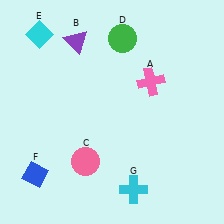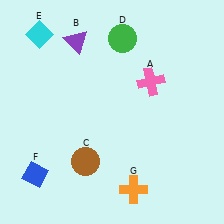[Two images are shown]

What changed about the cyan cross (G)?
In Image 1, G is cyan. In Image 2, it changed to orange.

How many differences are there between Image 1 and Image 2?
There are 2 differences between the two images.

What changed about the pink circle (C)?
In Image 1, C is pink. In Image 2, it changed to brown.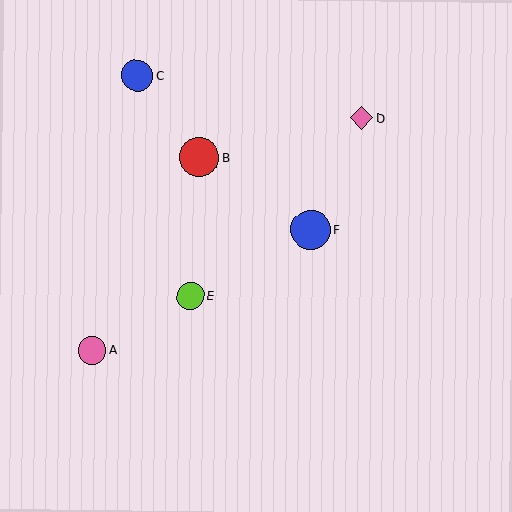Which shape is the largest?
The blue circle (labeled F) is the largest.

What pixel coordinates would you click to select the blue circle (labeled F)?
Click at (311, 230) to select the blue circle F.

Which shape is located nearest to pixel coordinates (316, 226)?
The blue circle (labeled F) at (311, 230) is nearest to that location.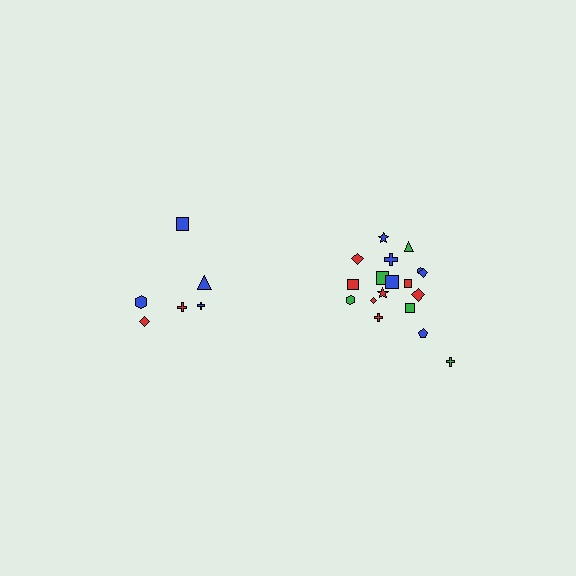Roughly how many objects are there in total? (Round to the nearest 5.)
Roughly 25 objects in total.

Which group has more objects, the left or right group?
The right group.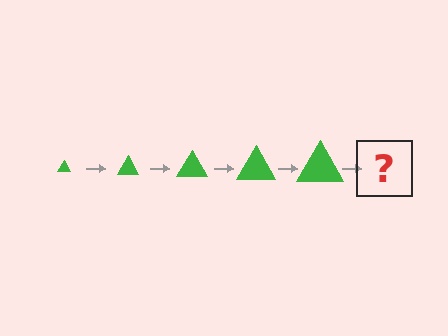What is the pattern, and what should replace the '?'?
The pattern is that the triangle gets progressively larger each step. The '?' should be a green triangle, larger than the previous one.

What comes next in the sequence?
The next element should be a green triangle, larger than the previous one.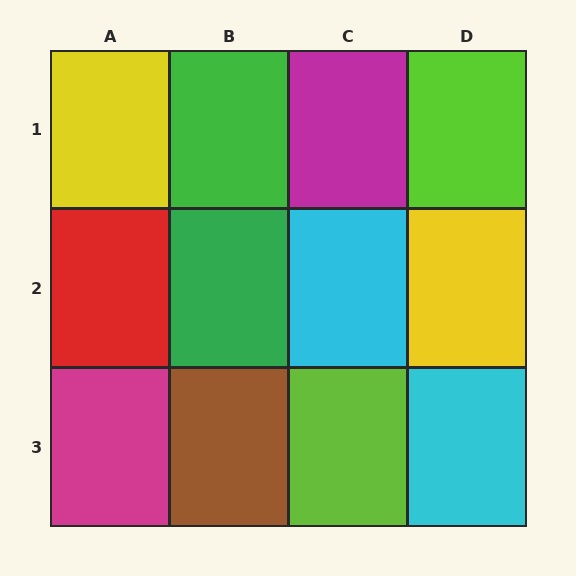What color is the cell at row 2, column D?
Yellow.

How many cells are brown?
1 cell is brown.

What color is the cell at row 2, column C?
Cyan.